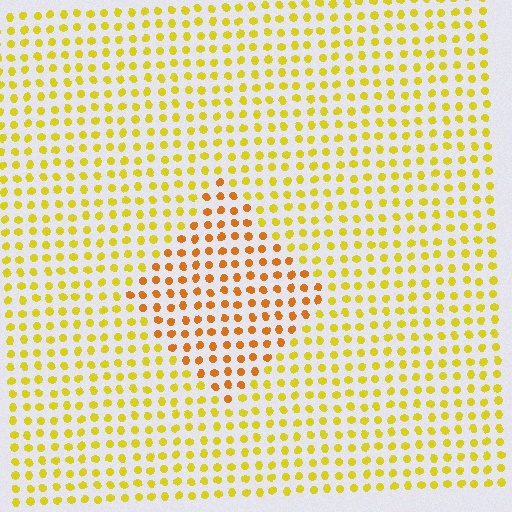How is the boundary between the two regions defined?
The boundary is defined purely by a slight shift in hue (about 30 degrees). Spacing, size, and orientation are identical on both sides.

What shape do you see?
I see a diamond.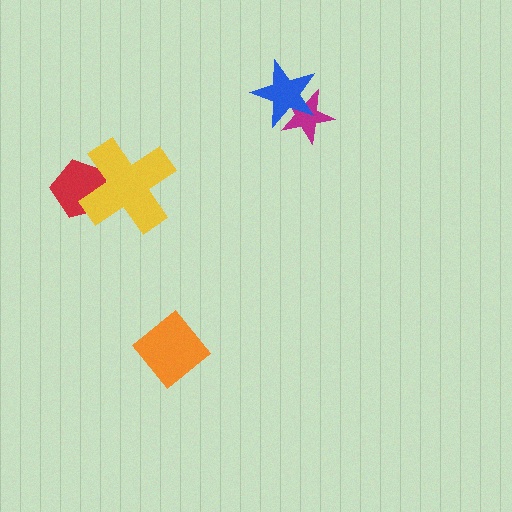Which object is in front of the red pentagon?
The yellow cross is in front of the red pentagon.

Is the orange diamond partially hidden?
No, no other shape covers it.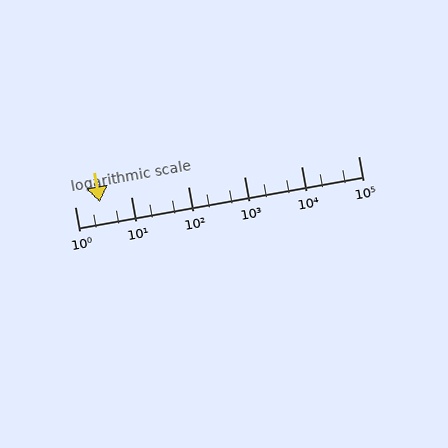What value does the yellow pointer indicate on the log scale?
The pointer indicates approximately 2.8.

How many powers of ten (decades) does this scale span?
The scale spans 5 decades, from 1 to 100000.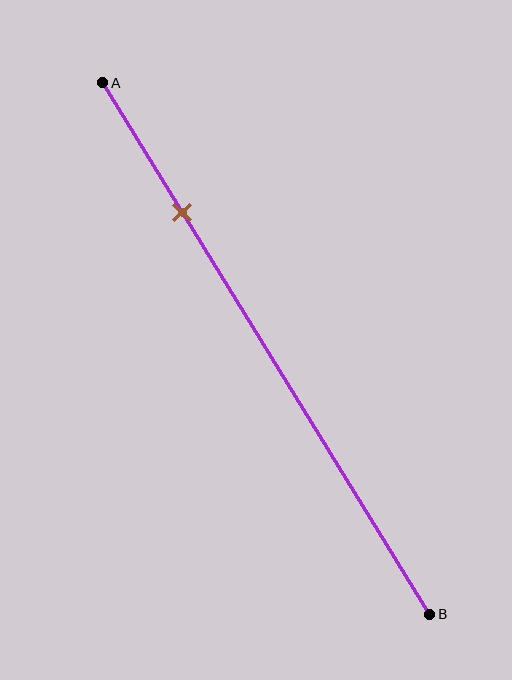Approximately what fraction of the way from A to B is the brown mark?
The brown mark is approximately 25% of the way from A to B.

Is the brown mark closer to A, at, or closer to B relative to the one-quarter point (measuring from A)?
The brown mark is approximately at the one-quarter point of segment AB.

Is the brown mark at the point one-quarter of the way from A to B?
Yes, the mark is approximately at the one-quarter point.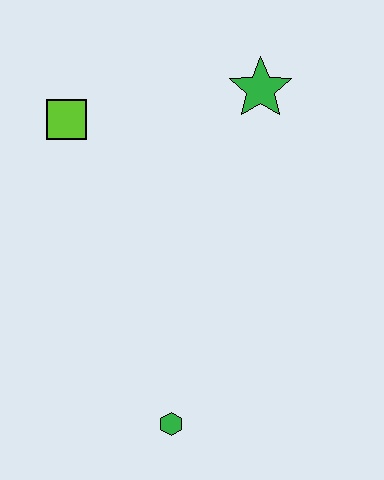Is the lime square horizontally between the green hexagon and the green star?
No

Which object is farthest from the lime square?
The green hexagon is farthest from the lime square.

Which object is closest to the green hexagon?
The lime square is closest to the green hexagon.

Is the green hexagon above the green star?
No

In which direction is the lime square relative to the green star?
The lime square is to the left of the green star.